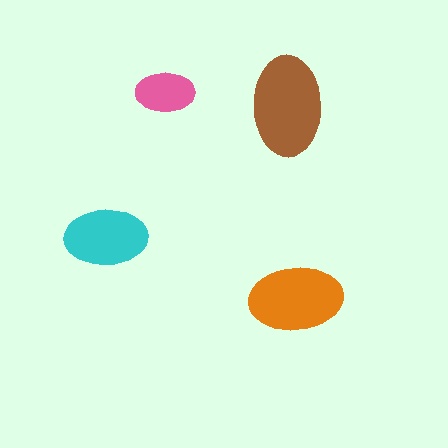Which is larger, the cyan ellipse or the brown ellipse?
The brown one.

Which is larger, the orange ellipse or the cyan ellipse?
The orange one.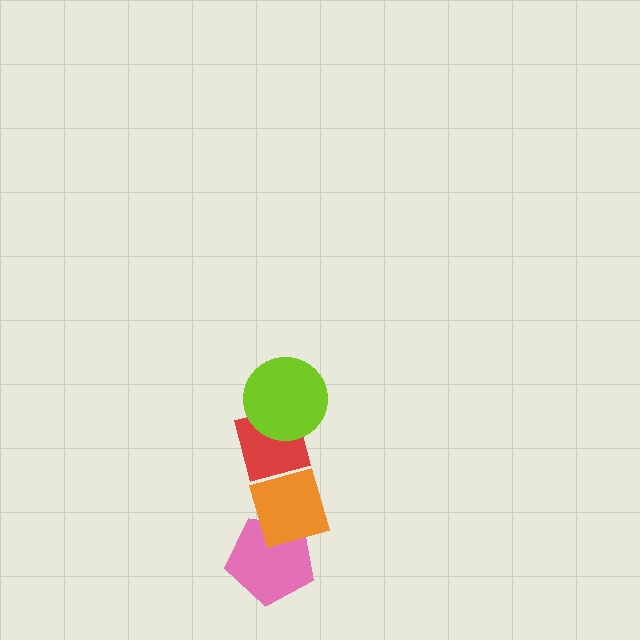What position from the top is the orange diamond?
The orange diamond is 3rd from the top.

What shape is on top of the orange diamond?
The red square is on top of the orange diamond.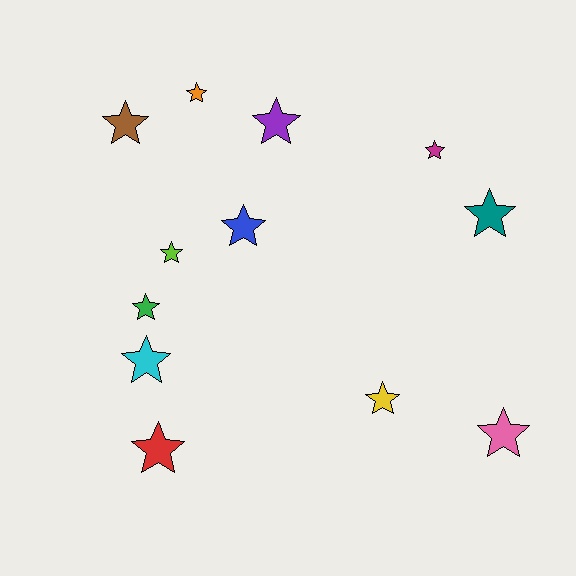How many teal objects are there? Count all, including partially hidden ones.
There is 1 teal object.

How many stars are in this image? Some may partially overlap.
There are 12 stars.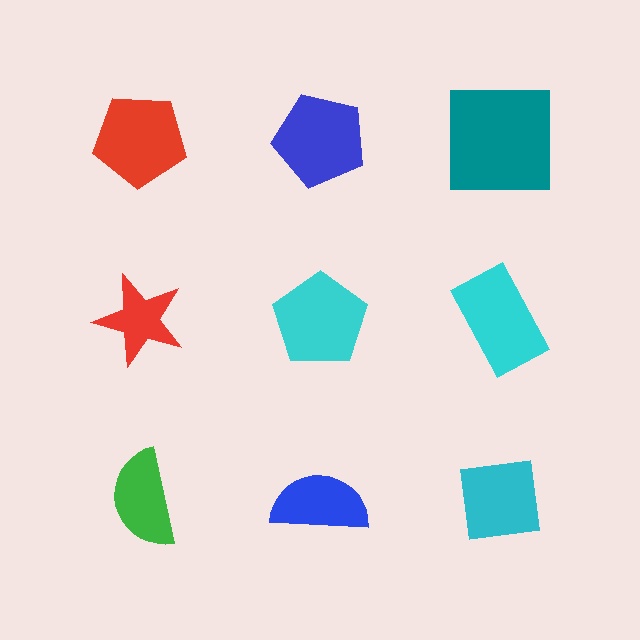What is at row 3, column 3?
A cyan square.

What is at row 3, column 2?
A blue semicircle.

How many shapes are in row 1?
3 shapes.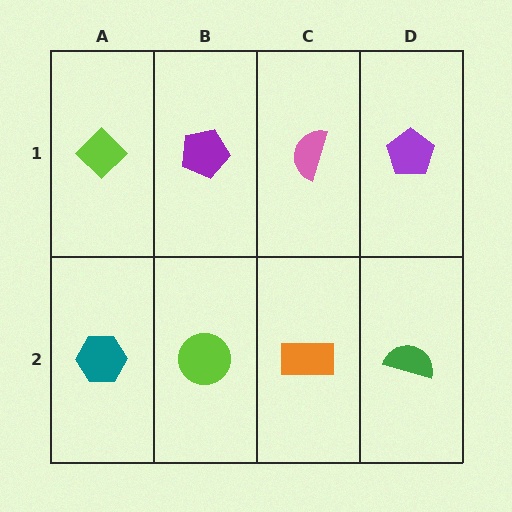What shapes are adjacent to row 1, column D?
A green semicircle (row 2, column D), a pink semicircle (row 1, column C).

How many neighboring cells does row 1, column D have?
2.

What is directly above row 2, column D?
A purple pentagon.